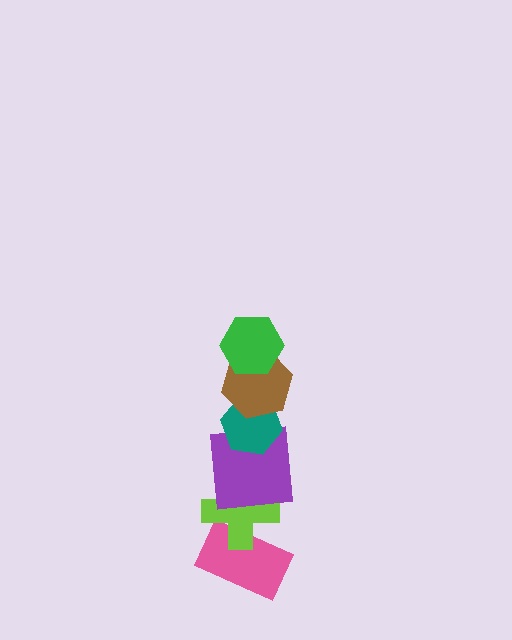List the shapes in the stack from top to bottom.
From top to bottom: the green hexagon, the brown hexagon, the teal hexagon, the purple square, the lime cross, the pink rectangle.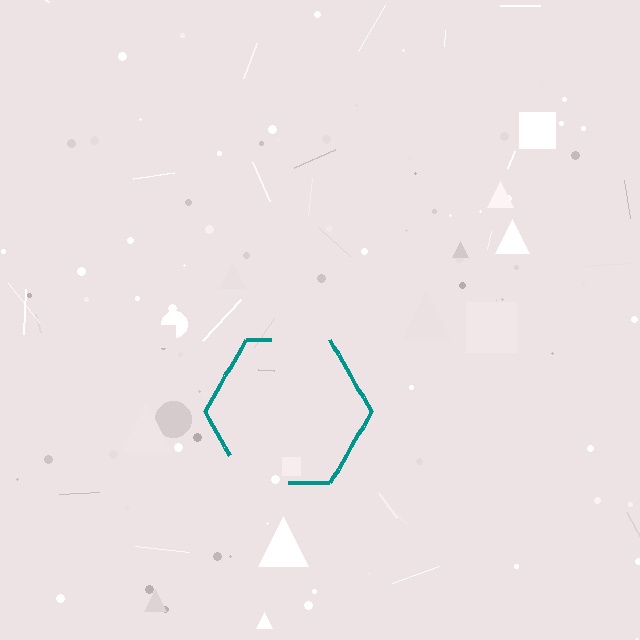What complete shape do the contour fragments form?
The contour fragments form a hexagon.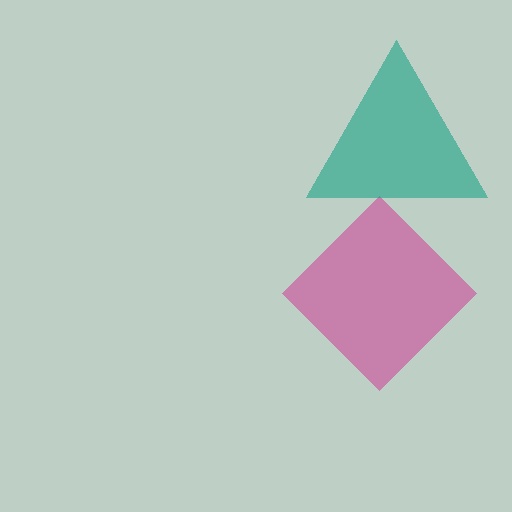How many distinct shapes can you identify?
There are 2 distinct shapes: a magenta diamond, a teal triangle.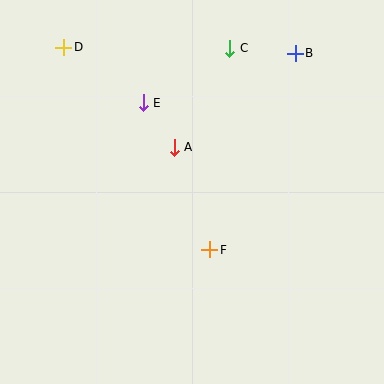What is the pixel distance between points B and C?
The distance between B and C is 65 pixels.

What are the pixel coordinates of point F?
Point F is at (210, 250).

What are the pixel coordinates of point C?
Point C is at (230, 48).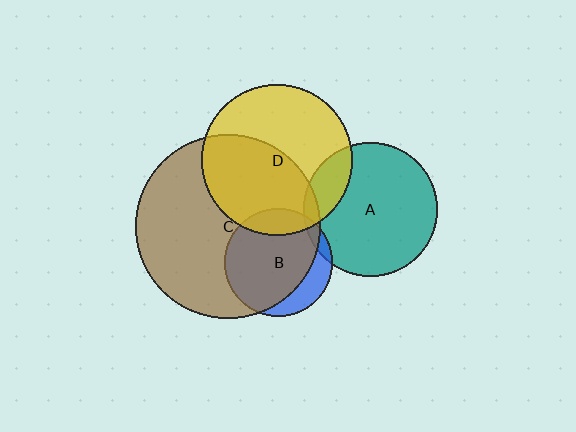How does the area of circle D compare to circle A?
Approximately 1.3 times.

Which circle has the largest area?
Circle C (brown).